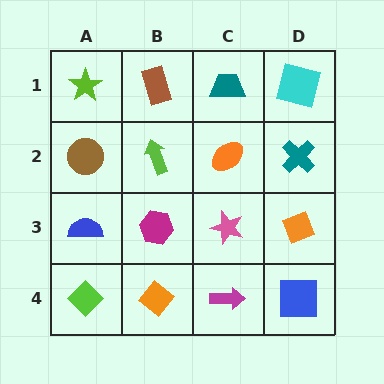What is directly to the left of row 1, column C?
A brown rectangle.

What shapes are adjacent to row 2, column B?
A brown rectangle (row 1, column B), a magenta hexagon (row 3, column B), a brown circle (row 2, column A), an orange ellipse (row 2, column C).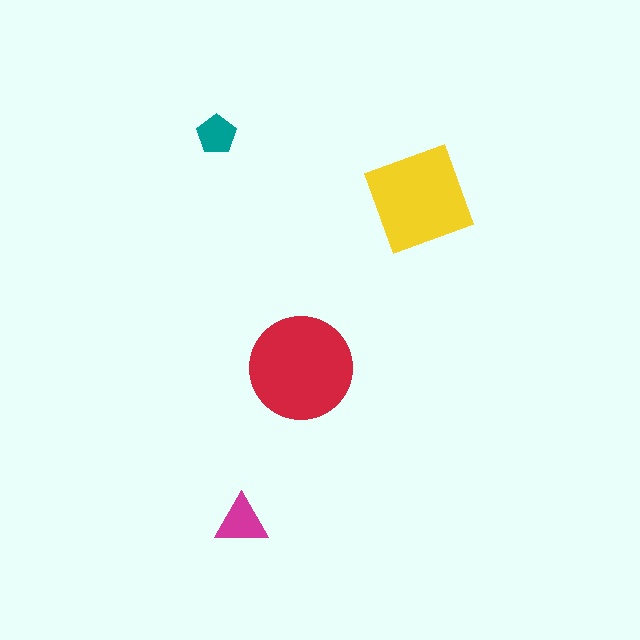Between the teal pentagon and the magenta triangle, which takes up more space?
The magenta triangle.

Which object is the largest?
The red circle.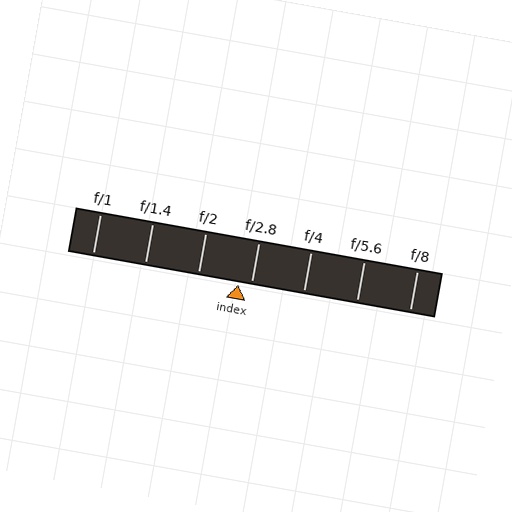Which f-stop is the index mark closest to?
The index mark is closest to f/2.8.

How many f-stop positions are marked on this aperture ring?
There are 7 f-stop positions marked.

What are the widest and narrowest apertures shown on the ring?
The widest aperture shown is f/1 and the narrowest is f/8.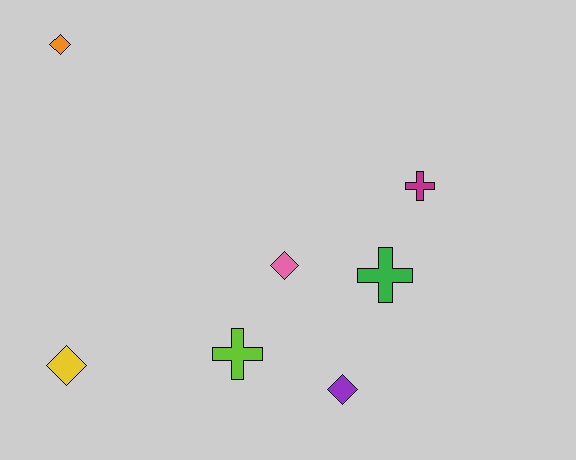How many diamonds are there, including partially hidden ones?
There are 4 diamonds.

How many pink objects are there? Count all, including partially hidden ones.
There is 1 pink object.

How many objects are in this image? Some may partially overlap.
There are 7 objects.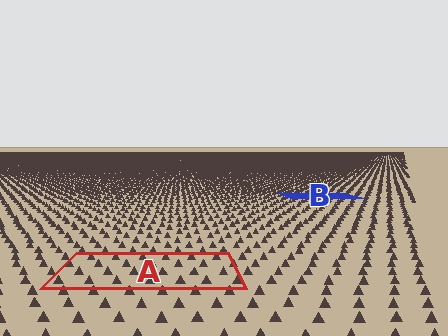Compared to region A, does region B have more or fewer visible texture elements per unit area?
Region B has more texture elements per unit area — they are packed more densely because it is farther away.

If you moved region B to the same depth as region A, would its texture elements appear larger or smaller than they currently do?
They would appear larger. At a closer depth, the same texture elements are projected at a bigger on-screen size.